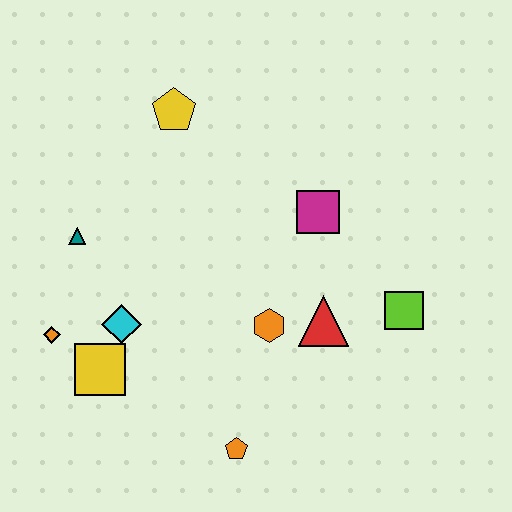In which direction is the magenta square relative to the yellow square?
The magenta square is to the right of the yellow square.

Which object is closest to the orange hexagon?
The red triangle is closest to the orange hexagon.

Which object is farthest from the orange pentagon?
The yellow pentagon is farthest from the orange pentagon.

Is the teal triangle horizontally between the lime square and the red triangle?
No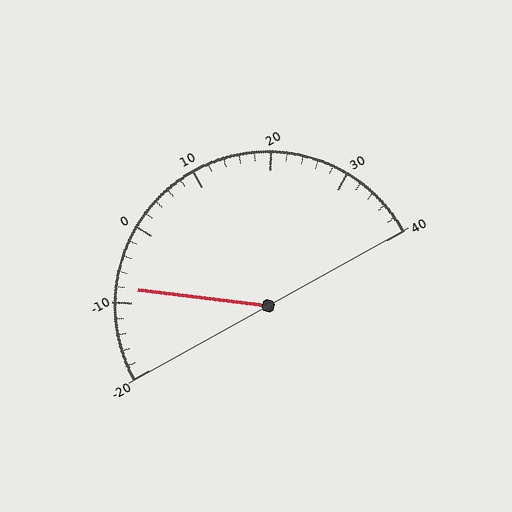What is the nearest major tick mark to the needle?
The nearest major tick mark is -10.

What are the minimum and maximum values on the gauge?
The gauge ranges from -20 to 40.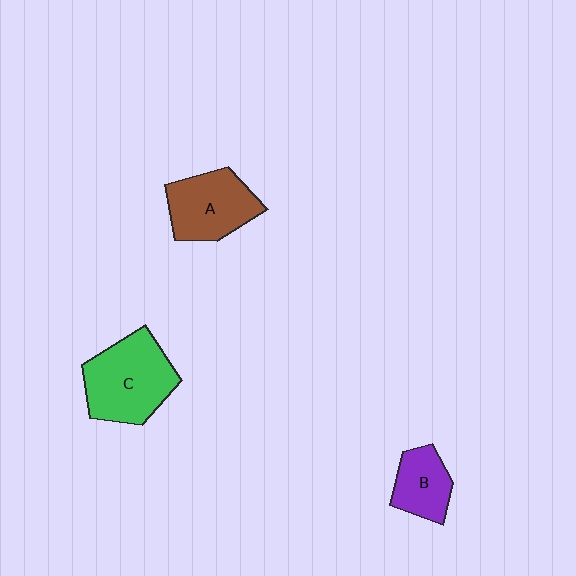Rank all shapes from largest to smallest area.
From largest to smallest: C (green), A (brown), B (purple).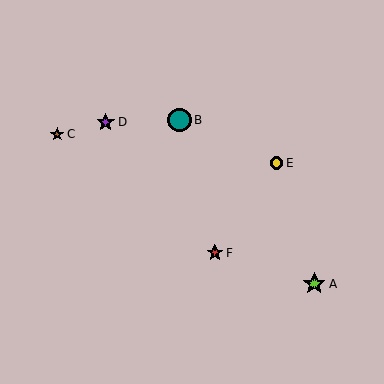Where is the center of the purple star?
The center of the purple star is at (106, 122).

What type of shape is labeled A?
Shape A is a lime star.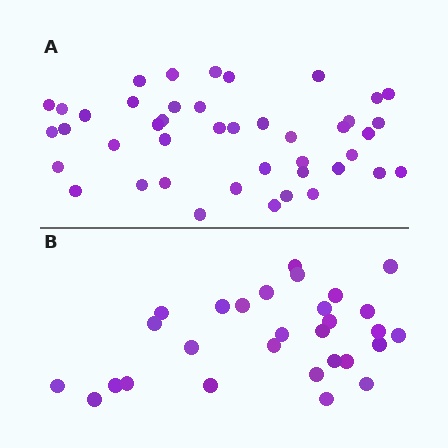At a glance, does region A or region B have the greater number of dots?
Region A (the top region) has more dots.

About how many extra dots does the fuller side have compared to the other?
Region A has approximately 15 more dots than region B.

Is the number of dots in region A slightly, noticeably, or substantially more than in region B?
Region A has substantially more. The ratio is roughly 1.5 to 1.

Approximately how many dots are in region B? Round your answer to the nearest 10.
About 30 dots. (The exact count is 29, which rounds to 30.)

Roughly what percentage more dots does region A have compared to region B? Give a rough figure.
About 50% more.